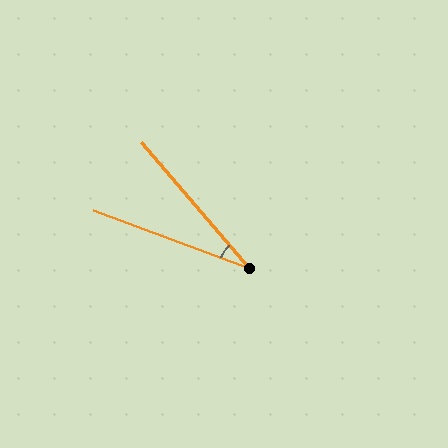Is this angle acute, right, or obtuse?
It is acute.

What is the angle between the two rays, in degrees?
Approximately 29 degrees.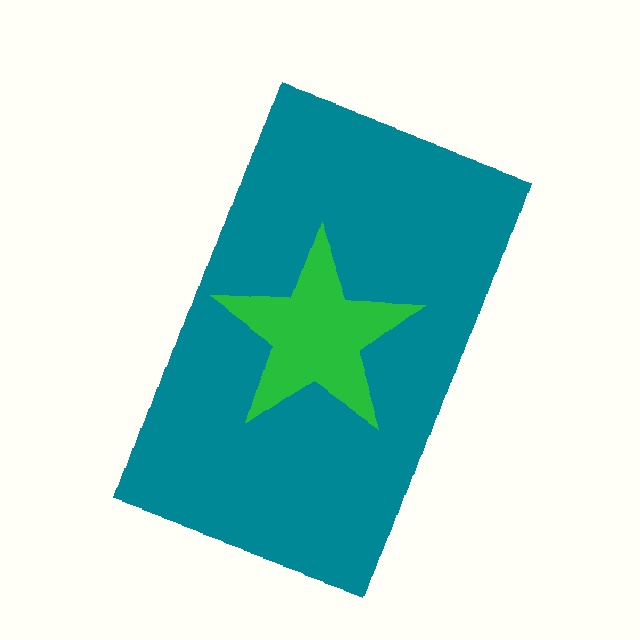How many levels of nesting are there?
2.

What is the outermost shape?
The teal rectangle.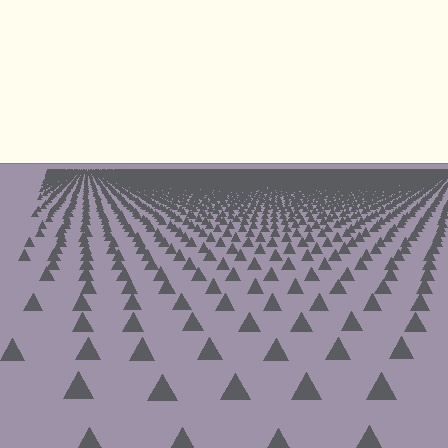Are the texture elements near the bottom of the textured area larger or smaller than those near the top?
Larger. Near the bottom, elements are closer to the viewer and appear at a bigger on-screen size.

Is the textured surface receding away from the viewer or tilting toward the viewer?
The surface is receding away from the viewer. Texture elements get smaller and denser toward the top.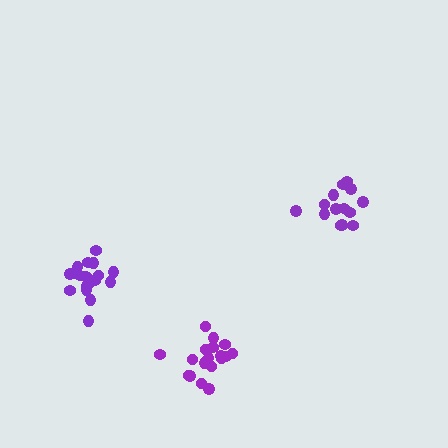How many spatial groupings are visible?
There are 3 spatial groupings.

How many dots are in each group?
Group 1: 19 dots, Group 2: 14 dots, Group 3: 19 dots (52 total).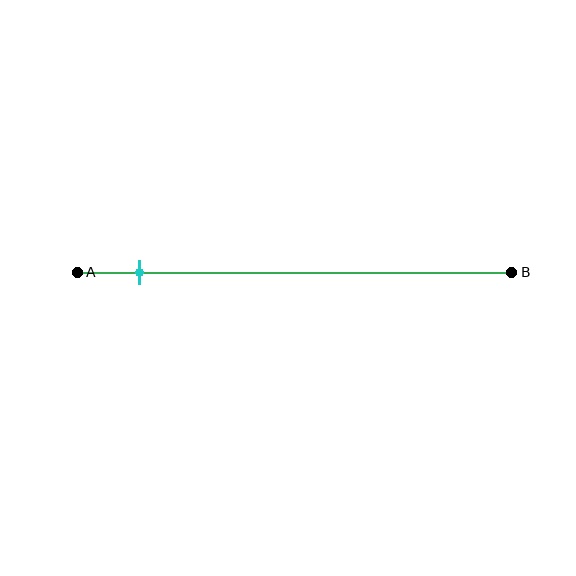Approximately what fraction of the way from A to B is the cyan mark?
The cyan mark is approximately 15% of the way from A to B.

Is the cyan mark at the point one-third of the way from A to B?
No, the mark is at about 15% from A, not at the 33% one-third point.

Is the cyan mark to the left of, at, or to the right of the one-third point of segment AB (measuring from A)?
The cyan mark is to the left of the one-third point of segment AB.